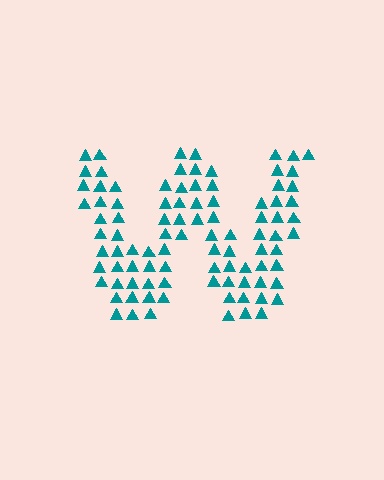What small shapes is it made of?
It is made of small triangles.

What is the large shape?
The large shape is the letter W.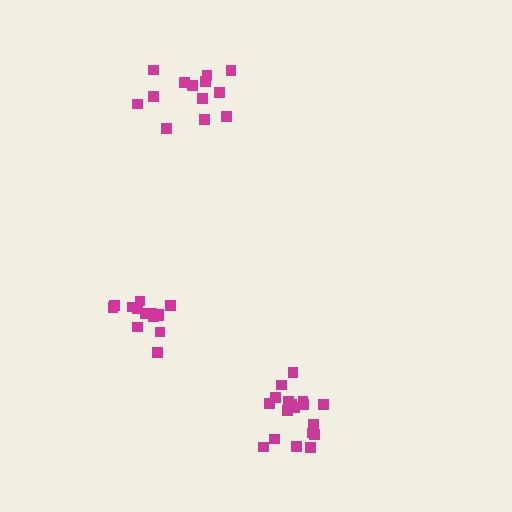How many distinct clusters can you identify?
There are 3 distinct clusters.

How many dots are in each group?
Group 1: 18 dots, Group 2: 14 dots, Group 3: 13 dots (45 total).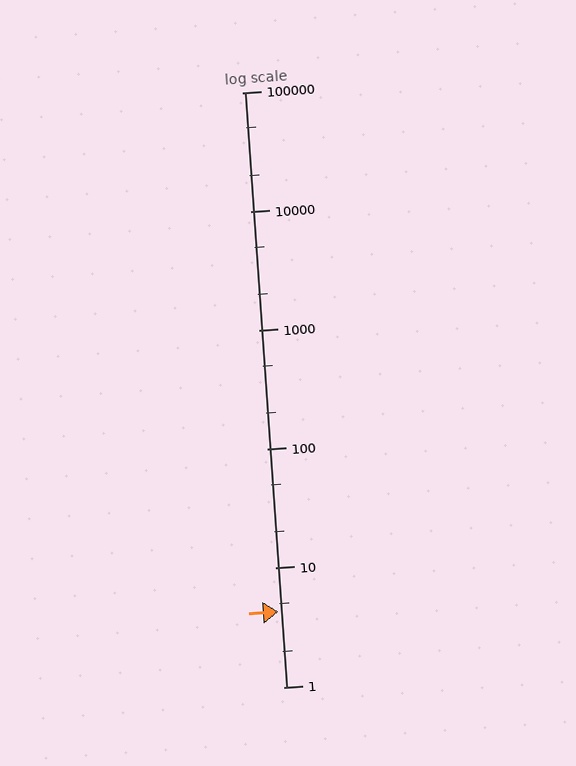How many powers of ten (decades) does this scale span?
The scale spans 5 decades, from 1 to 100000.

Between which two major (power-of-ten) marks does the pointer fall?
The pointer is between 1 and 10.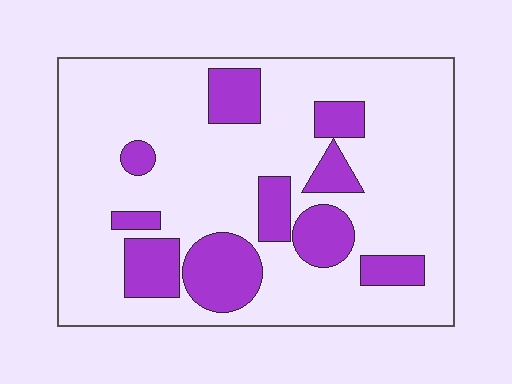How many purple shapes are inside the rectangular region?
10.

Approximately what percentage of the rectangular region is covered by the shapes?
Approximately 25%.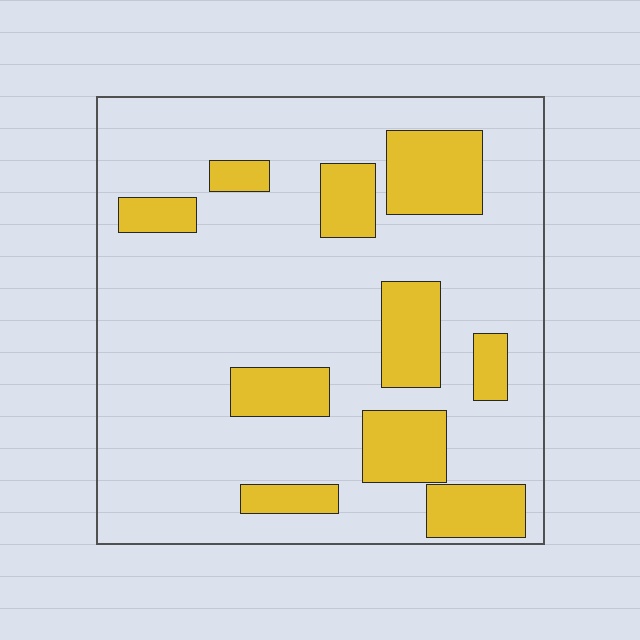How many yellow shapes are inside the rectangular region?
10.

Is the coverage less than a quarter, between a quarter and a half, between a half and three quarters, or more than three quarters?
Less than a quarter.